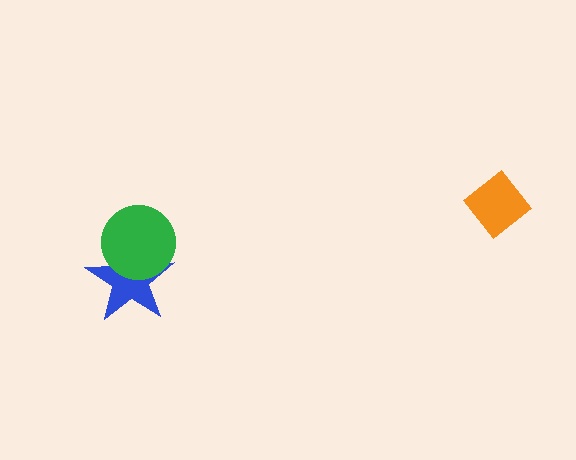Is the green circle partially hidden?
No, no other shape covers it.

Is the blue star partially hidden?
Yes, it is partially covered by another shape.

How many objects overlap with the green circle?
1 object overlaps with the green circle.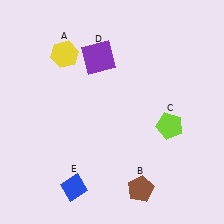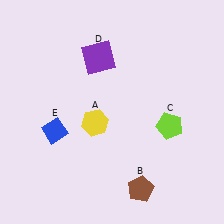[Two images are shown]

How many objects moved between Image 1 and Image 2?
2 objects moved between the two images.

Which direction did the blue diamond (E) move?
The blue diamond (E) moved up.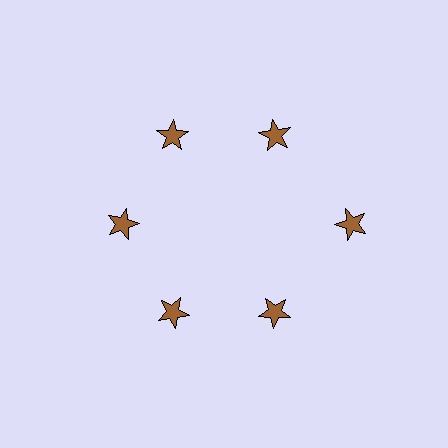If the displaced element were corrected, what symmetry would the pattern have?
It would have 6-fold rotational symmetry — the pattern would map onto itself every 60 degrees.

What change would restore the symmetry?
The symmetry would be restored by moving it inward, back onto the ring so that all 6 stars sit at equal angles and equal distance from the center.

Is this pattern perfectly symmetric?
No. The 6 brown stars are arranged in a ring, but one element near the 3 o'clock position is pushed outward from the center, breaking the 6-fold rotational symmetry.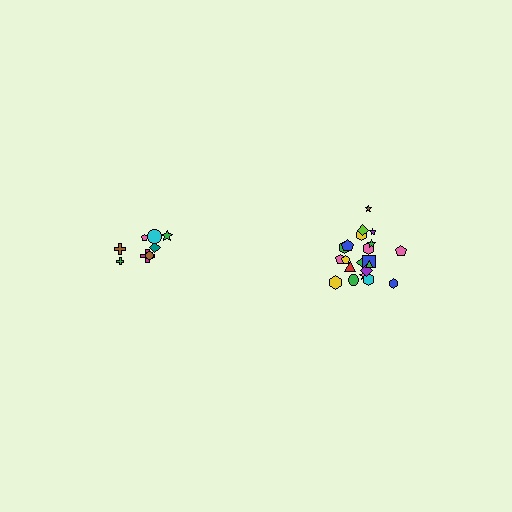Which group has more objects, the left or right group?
The right group.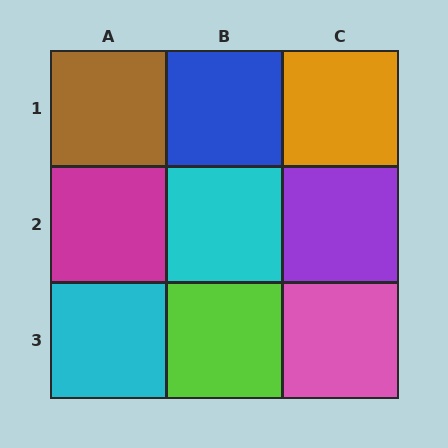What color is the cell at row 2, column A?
Magenta.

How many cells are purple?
1 cell is purple.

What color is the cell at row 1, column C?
Orange.